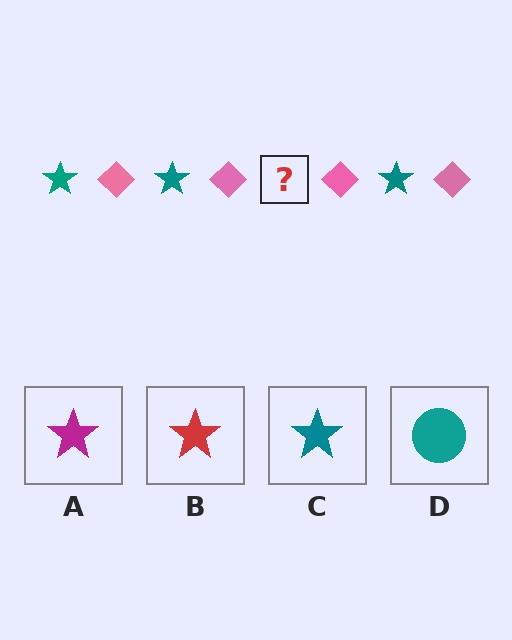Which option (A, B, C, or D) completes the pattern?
C.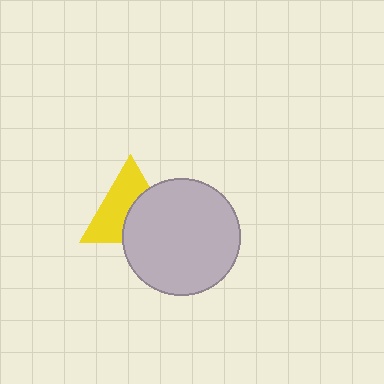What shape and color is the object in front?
The object in front is a light gray circle.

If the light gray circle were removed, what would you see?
You would see the complete yellow triangle.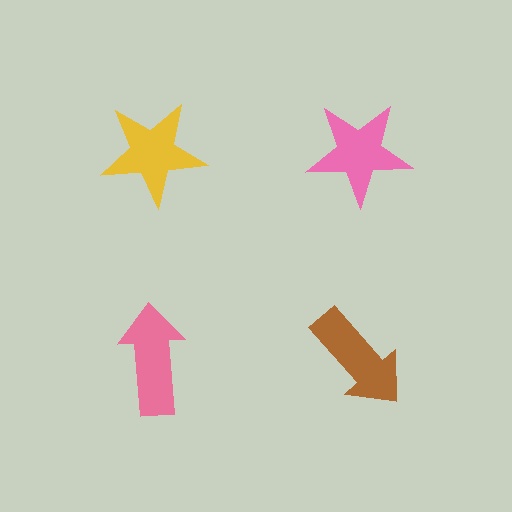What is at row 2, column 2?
A brown arrow.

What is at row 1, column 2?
A pink star.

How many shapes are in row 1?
2 shapes.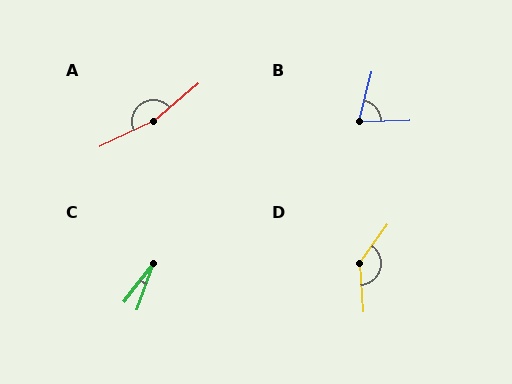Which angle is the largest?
A, at approximately 166 degrees.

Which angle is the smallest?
C, at approximately 18 degrees.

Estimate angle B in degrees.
Approximately 74 degrees.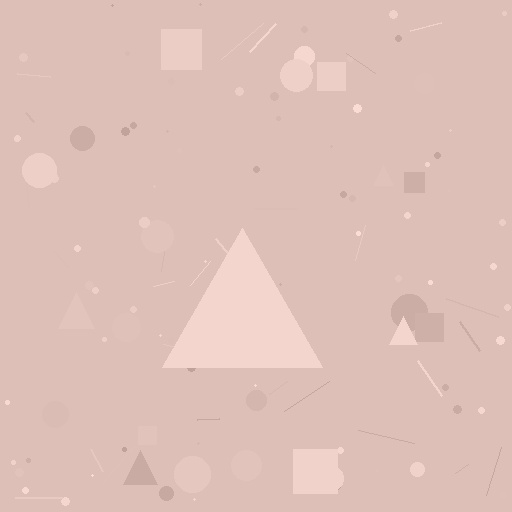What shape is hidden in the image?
A triangle is hidden in the image.